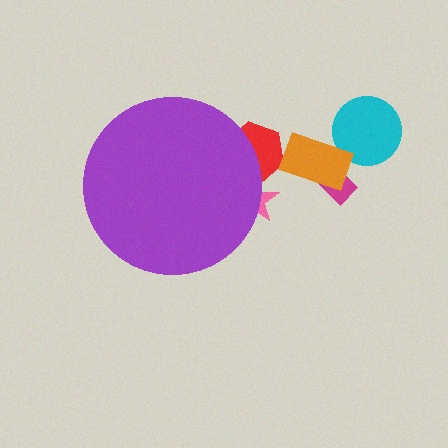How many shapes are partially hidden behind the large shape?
2 shapes are partially hidden.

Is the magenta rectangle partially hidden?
No, the magenta rectangle is fully visible.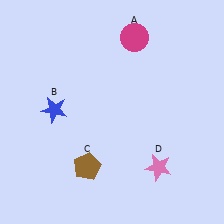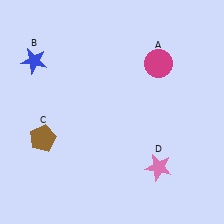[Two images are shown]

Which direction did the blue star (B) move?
The blue star (B) moved up.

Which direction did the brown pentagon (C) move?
The brown pentagon (C) moved left.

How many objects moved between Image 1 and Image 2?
3 objects moved between the two images.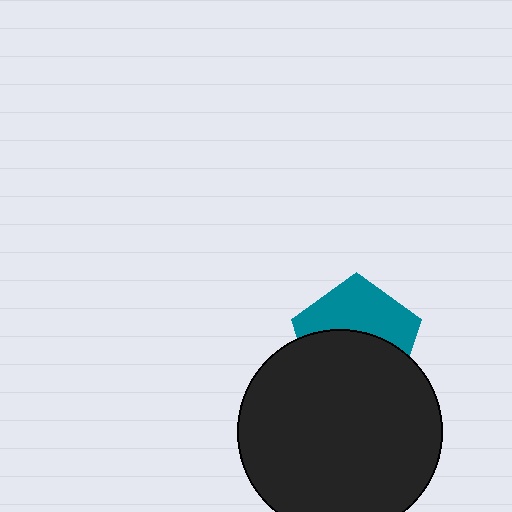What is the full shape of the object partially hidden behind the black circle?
The partially hidden object is a teal pentagon.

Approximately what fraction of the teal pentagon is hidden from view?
Roughly 54% of the teal pentagon is hidden behind the black circle.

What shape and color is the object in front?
The object in front is a black circle.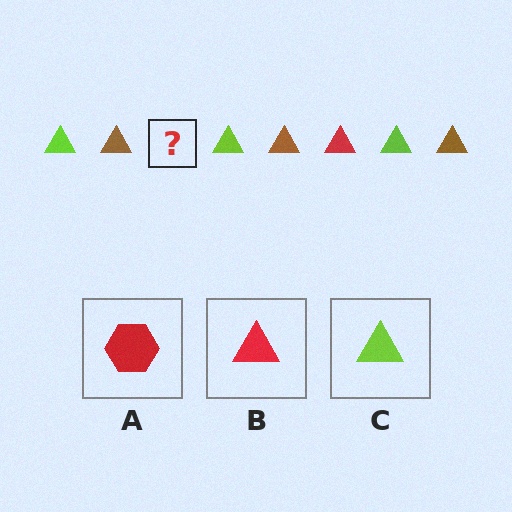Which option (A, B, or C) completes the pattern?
B.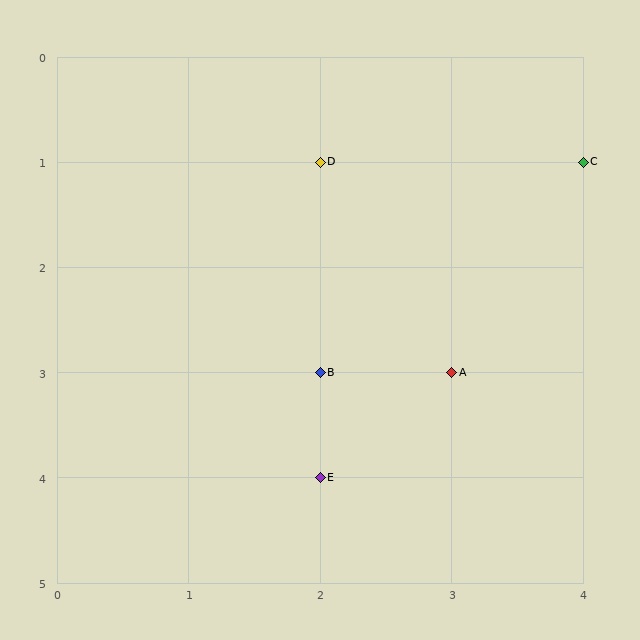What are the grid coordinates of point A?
Point A is at grid coordinates (3, 3).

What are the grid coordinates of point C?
Point C is at grid coordinates (4, 1).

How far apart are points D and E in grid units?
Points D and E are 3 rows apart.